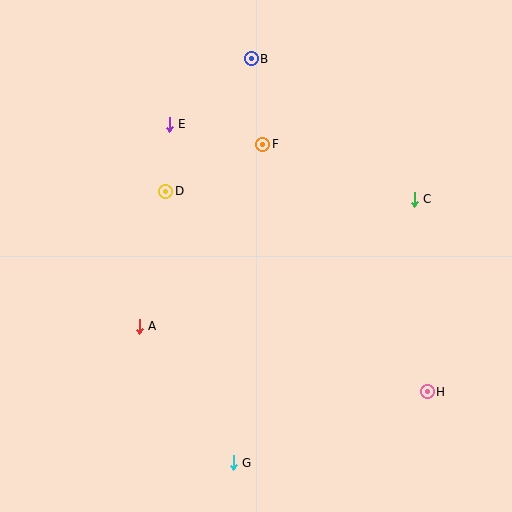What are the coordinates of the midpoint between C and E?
The midpoint between C and E is at (292, 162).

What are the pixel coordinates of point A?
Point A is at (139, 326).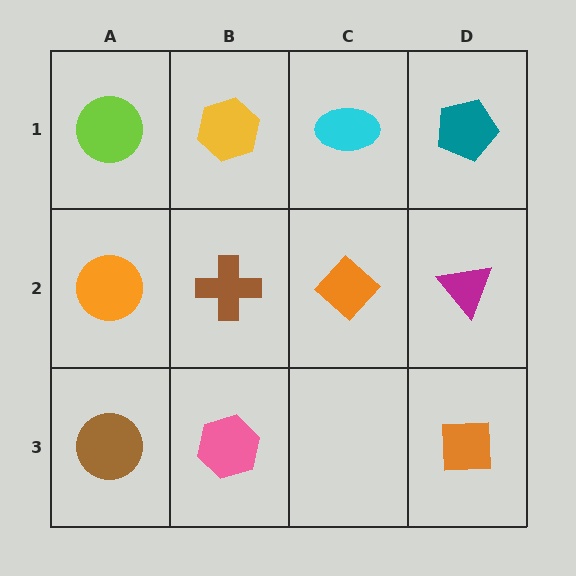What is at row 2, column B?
A brown cross.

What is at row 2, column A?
An orange circle.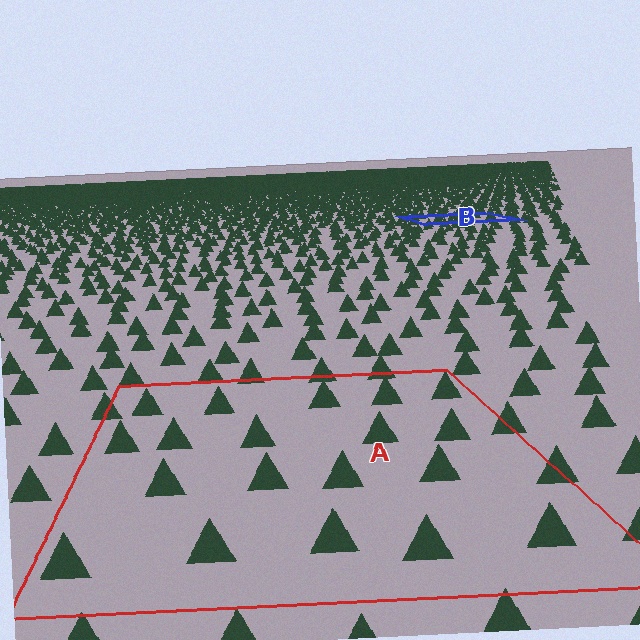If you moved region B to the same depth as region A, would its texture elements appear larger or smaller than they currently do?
They would appear larger. At a closer depth, the same texture elements are projected at a bigger on-screen size.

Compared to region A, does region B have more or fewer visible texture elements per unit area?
Region B has more texture elements per unit area — they are packed more densely because it is farther away.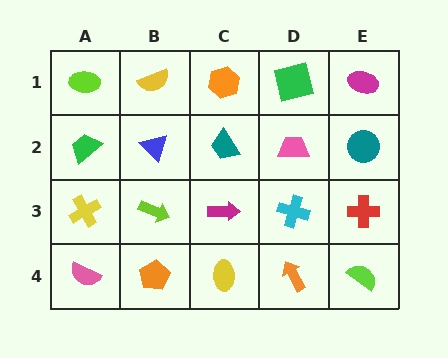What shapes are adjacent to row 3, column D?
A pink trapezoid (row 2, column D), an orange arrow (row 4, column D), a magenta arrow (row 3, column C), a red cross (row 3, column E).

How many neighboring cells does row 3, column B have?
4.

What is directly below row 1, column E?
A teal circle.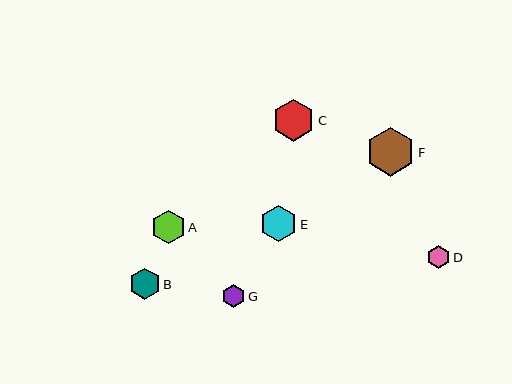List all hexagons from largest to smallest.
From largest to smallest: F, C, E, A, B, D, G.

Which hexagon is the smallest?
Hexagon G is the smallest with a size of approximately 23 pixels.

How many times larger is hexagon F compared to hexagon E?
Hexagon F is approximately 1.3 times the size of hexagon E.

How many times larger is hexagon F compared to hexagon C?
Hexagon F is approximately 1.2 times the size of hexagon C.